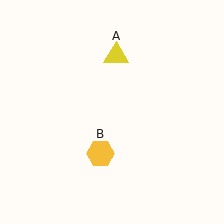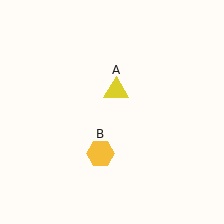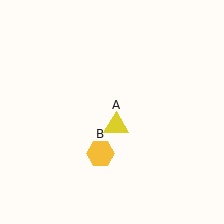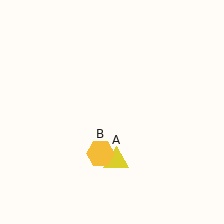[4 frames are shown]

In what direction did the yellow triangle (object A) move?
The yellow triangle (object A) moved down.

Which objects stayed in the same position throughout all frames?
Yellow hexagon (object B) remained stationary.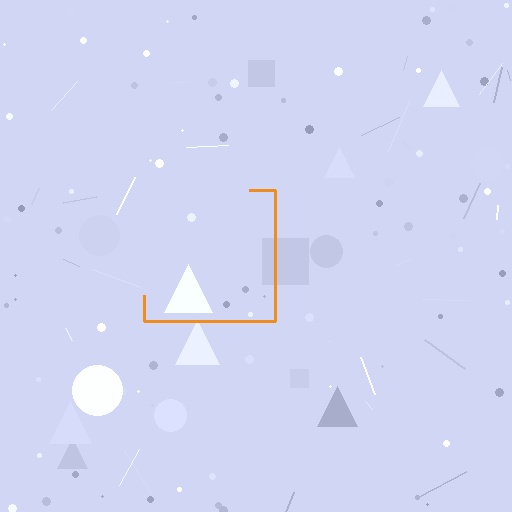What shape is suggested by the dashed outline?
The dashed outline suggests a square.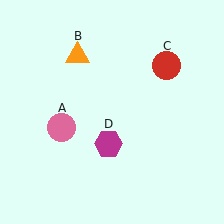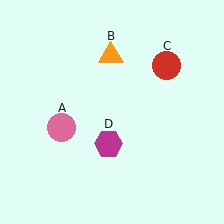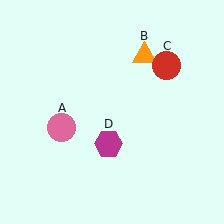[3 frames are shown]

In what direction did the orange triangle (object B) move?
The orange triangle (object B) moved right.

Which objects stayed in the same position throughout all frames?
Pink circle (object A) and red circle (object C) and magenta hexagon (object D) remained stationary.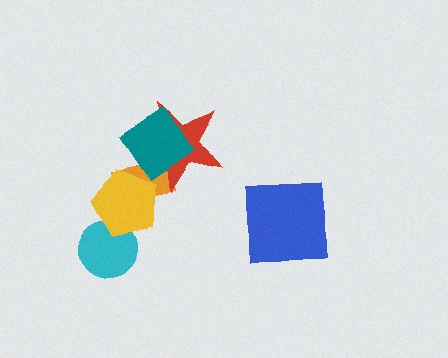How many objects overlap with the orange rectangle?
3 objects overlap with the orange rectangle.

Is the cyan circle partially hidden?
Yes, it is partially covered by another shape.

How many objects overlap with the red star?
2 objects overlap with the red star.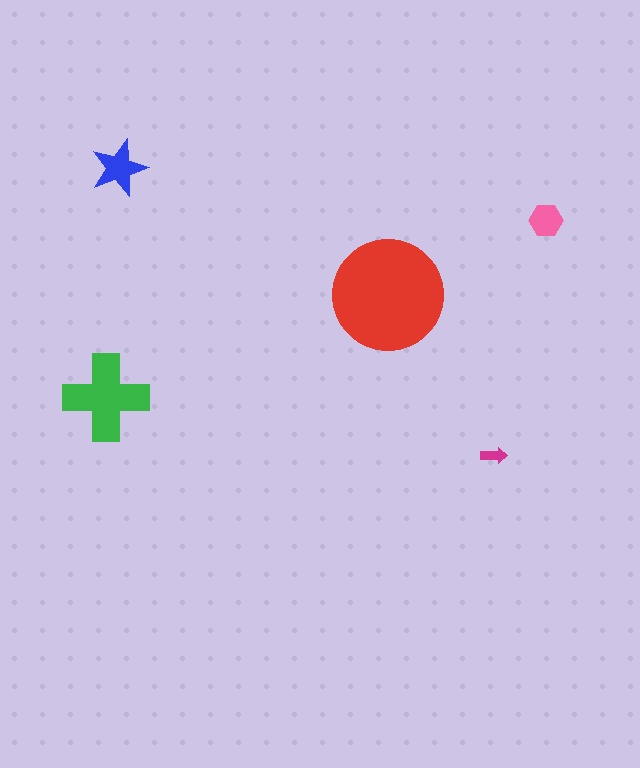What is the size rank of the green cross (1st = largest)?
2nd.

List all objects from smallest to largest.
The magenta arrow, the pink hexagon, the blue star, the green cross, the red circle.